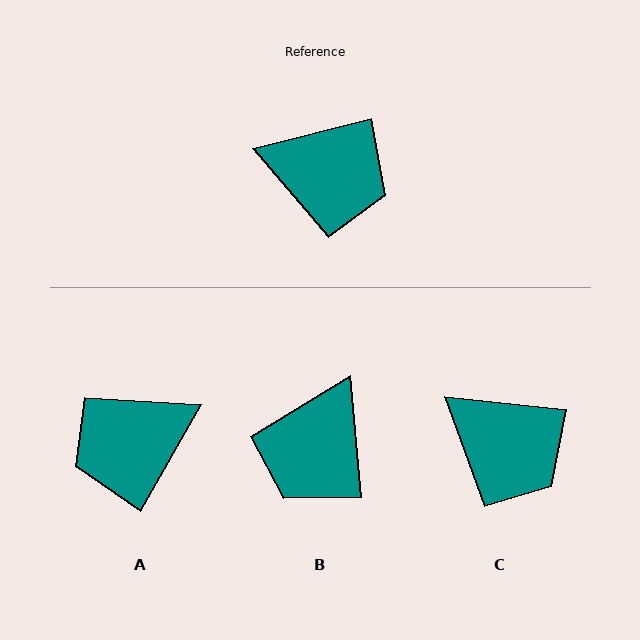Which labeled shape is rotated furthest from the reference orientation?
A, about 134 degrees away.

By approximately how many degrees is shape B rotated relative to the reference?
Approximately 99 degrees clockwise.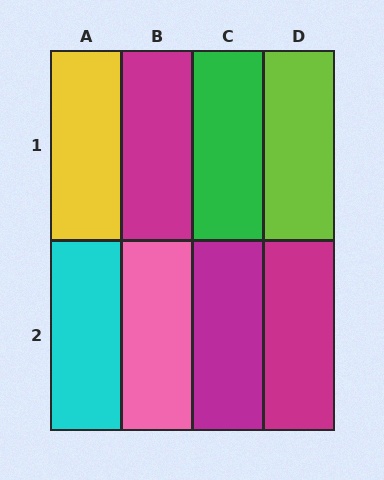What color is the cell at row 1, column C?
Green.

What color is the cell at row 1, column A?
Yellow.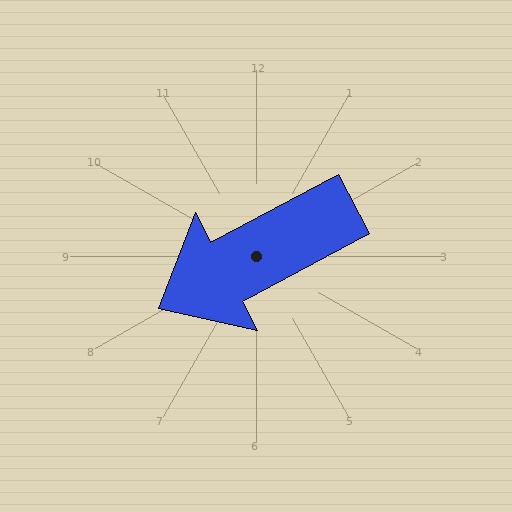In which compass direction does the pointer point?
Southwest.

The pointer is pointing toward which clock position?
Roughly 8 o'clock.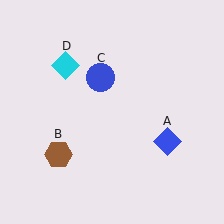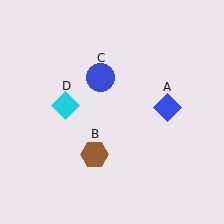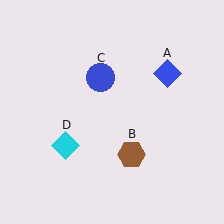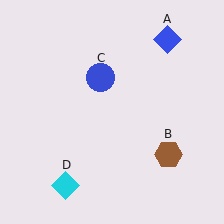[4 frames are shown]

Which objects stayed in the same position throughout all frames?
Blue circle (object C) remained stationary.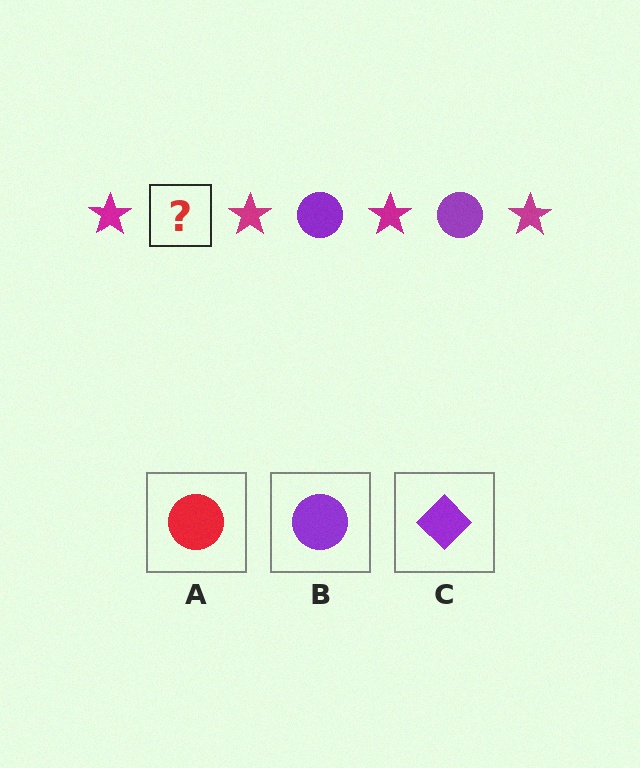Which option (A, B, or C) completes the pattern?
B.